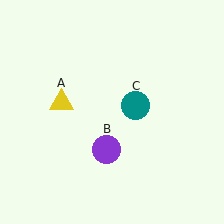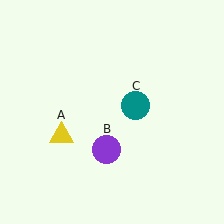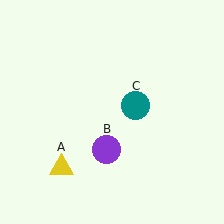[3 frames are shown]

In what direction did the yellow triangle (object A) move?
The yellow triangle (object A) moved down.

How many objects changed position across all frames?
1 object changed position: yellow triangle (object A).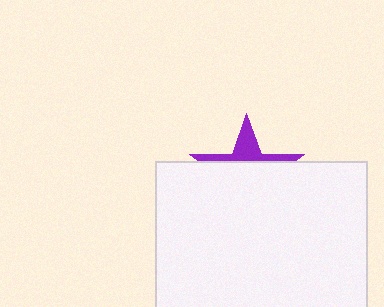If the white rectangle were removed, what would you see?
You would see the complete purple star.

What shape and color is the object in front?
The object in front is a white rectangle.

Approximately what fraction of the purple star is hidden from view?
Roughly 67% of the purple star is hidden behind the white rectangle.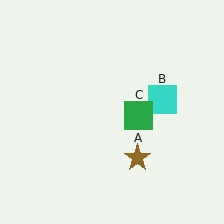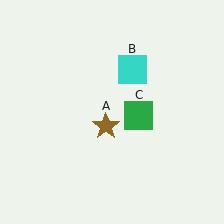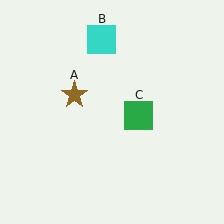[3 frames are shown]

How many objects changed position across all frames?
2 objects changed position: brown star (object A), cyan square (object B).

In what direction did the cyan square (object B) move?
The cyan square (object B) moved up and to the left.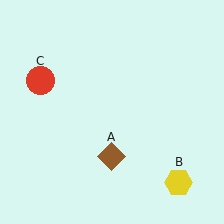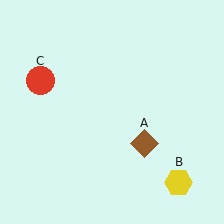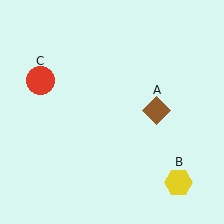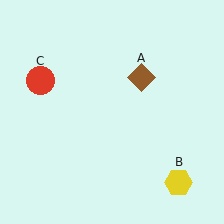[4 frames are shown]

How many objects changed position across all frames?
1 object changed position: brown diamond (object A).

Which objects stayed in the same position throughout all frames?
Yellow hexagon (object B) and red circle (object C) remained stationary.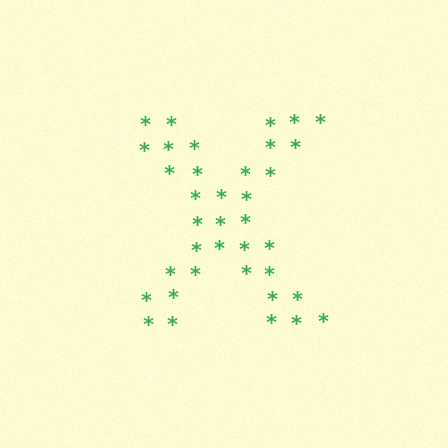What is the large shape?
The large shape is the letter X.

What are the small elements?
The small elements are asterisks.